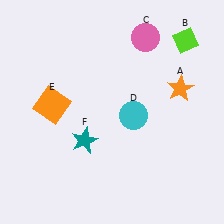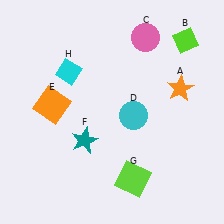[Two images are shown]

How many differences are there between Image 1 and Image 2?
There are 2 differences between the two images.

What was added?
A lime square (G), a cyan diamond (H) were added in Image 2.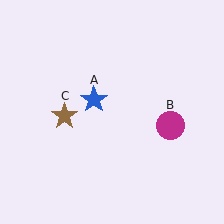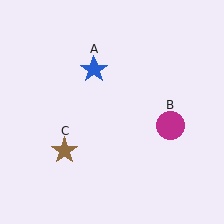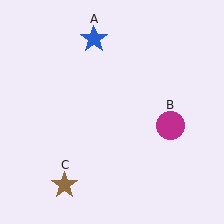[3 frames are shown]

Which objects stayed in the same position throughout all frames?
Magenta circle (object B) remained stationary.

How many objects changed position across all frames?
2 objects changed position: blue star (object A), brown star (object C).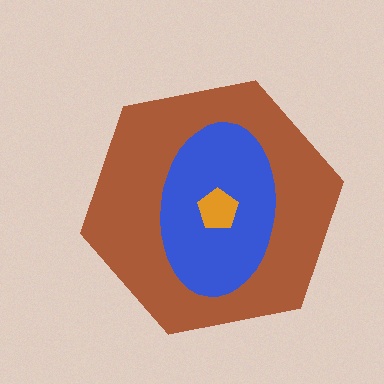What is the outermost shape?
The brown hexagon.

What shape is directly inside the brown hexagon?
The blue ellipse.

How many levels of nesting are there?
3.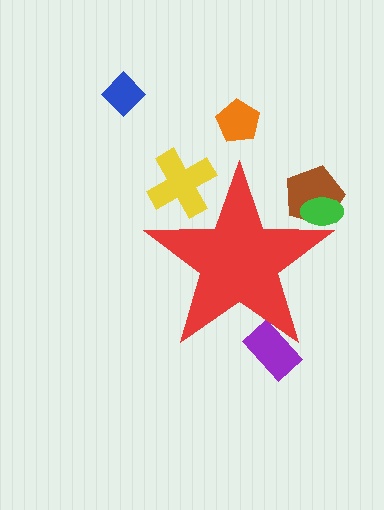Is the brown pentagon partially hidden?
Yes, the brown pentagon is partially hidden behind the red star.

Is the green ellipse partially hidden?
Yes, the green ellipse is partially hidden behind the red star.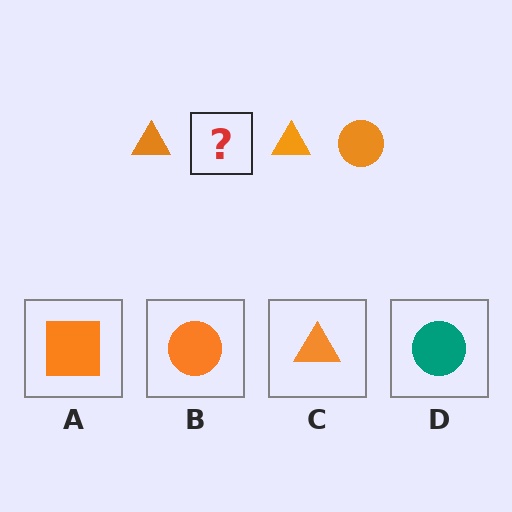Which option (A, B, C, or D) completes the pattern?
B.